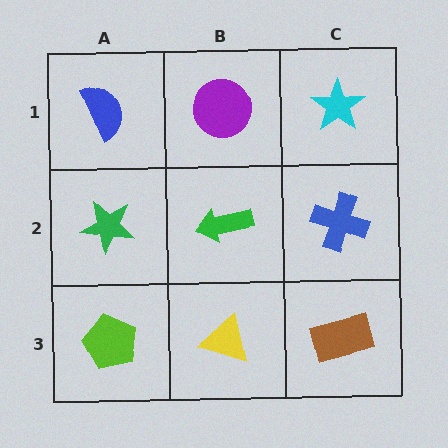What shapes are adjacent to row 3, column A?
A green star (row 2, column A), a yellow triangle (row 3, column B).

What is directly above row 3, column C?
A blue cross.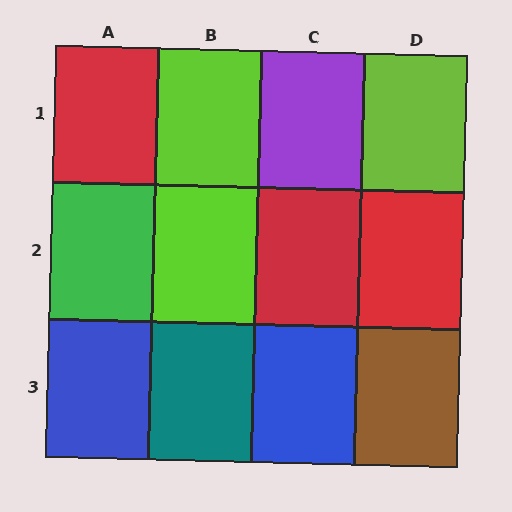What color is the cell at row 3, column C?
Blue.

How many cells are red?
3 cells are red.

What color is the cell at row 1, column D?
Lime.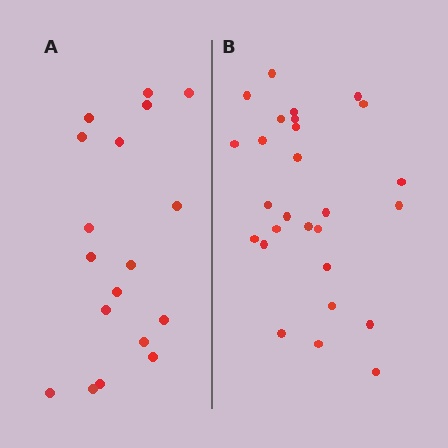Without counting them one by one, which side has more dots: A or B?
Region B (the right region) has more dots.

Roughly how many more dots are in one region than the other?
Region B has roughly 8 or so more dots than region A.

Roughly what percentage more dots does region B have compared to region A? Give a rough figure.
About 50% more.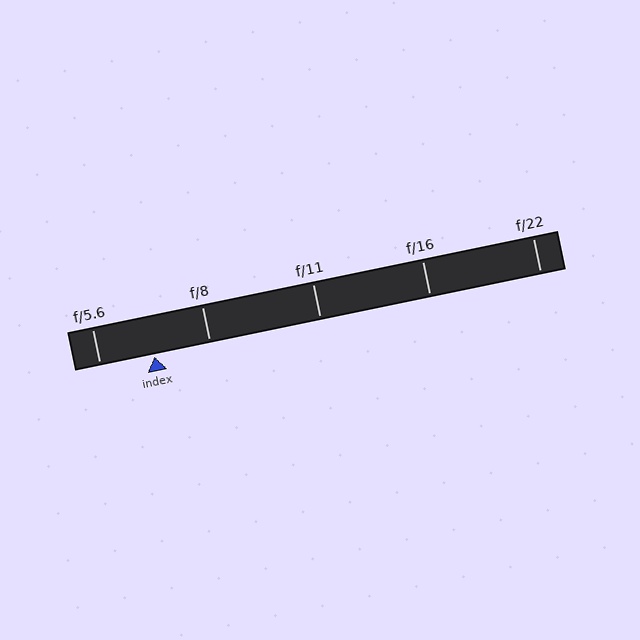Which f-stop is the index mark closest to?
The index mark is closest to f/5.6.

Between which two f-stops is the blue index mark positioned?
The index mark is between f/5.6 and f/8.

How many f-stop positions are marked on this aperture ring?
There are 5 f-stop positions marked.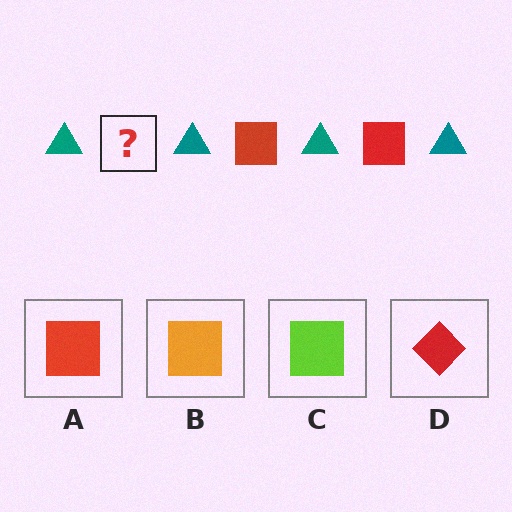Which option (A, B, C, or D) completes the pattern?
A.